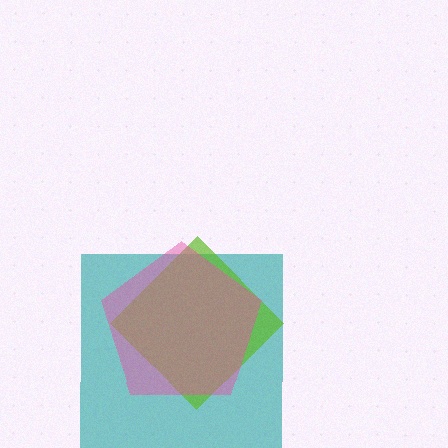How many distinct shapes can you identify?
There are 3 distinct shapes: a teal square, a lime diamond, a pink pentagon.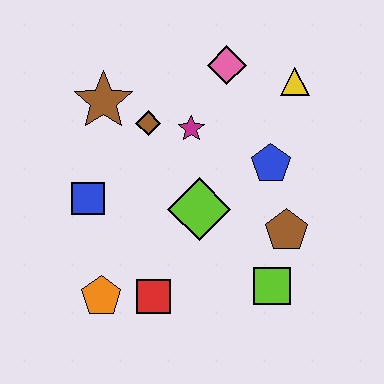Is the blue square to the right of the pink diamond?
No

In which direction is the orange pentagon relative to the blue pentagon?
The orange pentagon is to the left of the blue pentagon.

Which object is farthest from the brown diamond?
The lime square is farthest from the brown diamond.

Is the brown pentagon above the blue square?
No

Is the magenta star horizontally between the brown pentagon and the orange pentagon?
Yes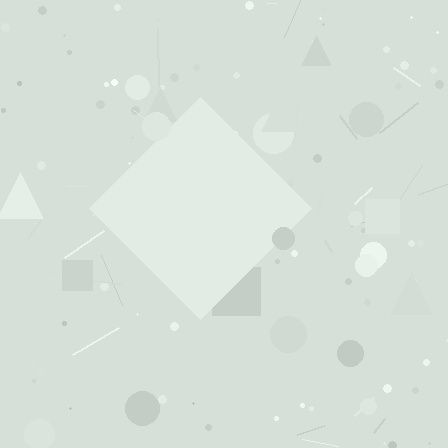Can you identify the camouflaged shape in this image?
The camouflaged shape is a diamond.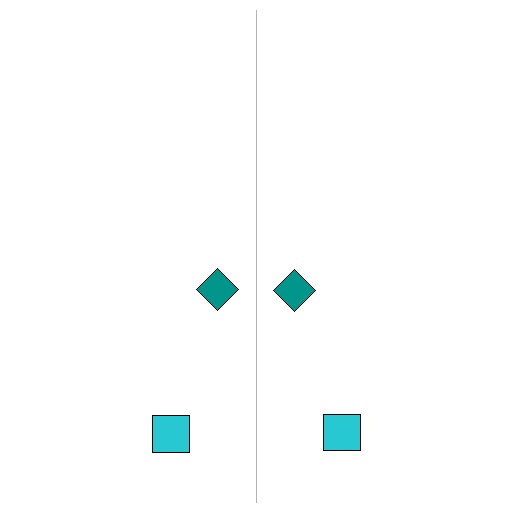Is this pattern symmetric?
Yes, this pattern has bilateral (reflection) symmetry.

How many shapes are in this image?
There are 4 shapes in this image.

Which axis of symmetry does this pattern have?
The pattern has a vertical axis of symmetry running through the center of the image.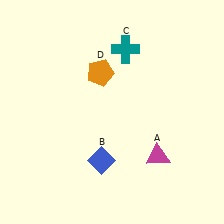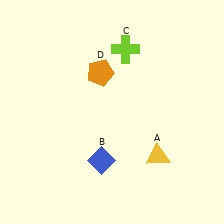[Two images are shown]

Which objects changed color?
A changed from magenta to yellow. C changed from teal to lime.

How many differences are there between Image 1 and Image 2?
There are 2 differences between the two images.